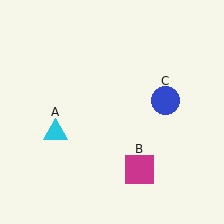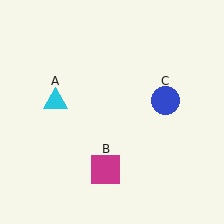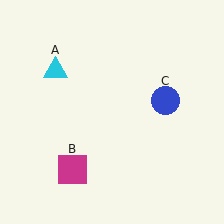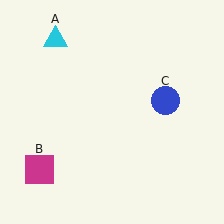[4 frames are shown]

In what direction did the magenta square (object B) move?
The magenta square (object B) moved left.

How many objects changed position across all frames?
2 objects changed position: cyan triangle (object A), magenta square (object B).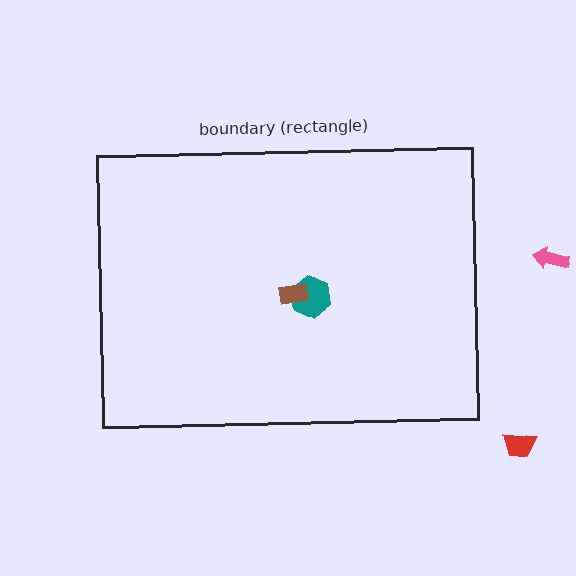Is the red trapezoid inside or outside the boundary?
Outside.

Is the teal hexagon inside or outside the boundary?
Inside.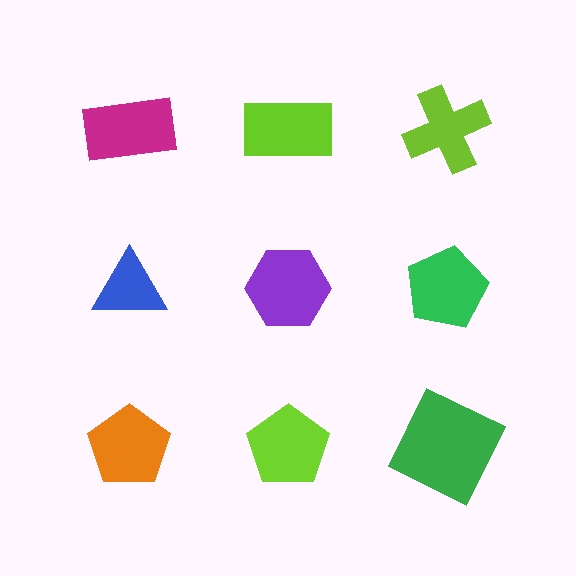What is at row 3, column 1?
An orange pentagon.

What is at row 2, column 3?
A green pentagon.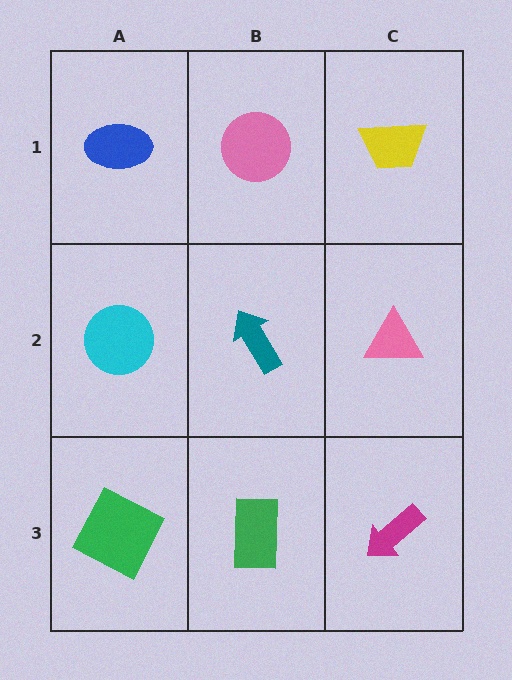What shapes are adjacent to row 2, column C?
A yellow trapezoid (row 1, column C), a magenta arrow (row 3, column C), a teal arrow (row 2, column B).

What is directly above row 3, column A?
A cyan circle.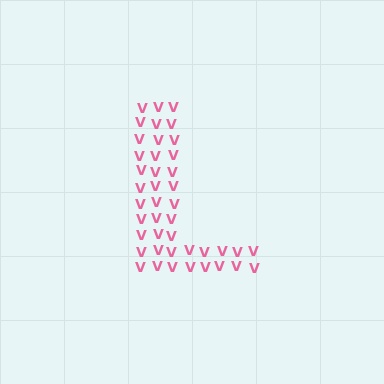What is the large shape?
The large shape is the letter L.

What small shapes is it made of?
It is made of small letter V's.